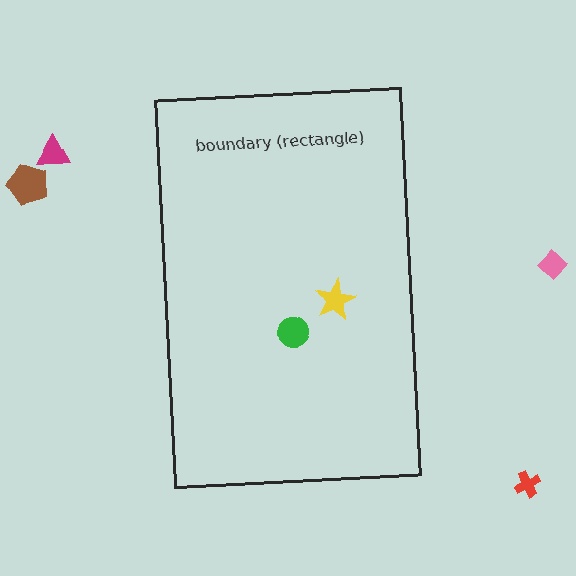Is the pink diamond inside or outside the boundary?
Outside.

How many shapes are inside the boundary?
2 inside, 4 outside.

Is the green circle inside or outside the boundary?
Inside.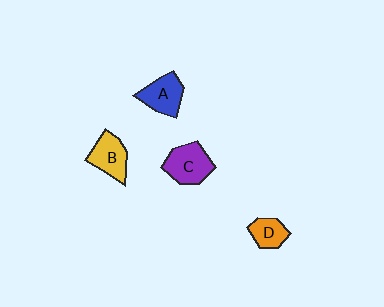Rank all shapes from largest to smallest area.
From largest to smallest: C (purple), A (blue), B (yellow), D (orange).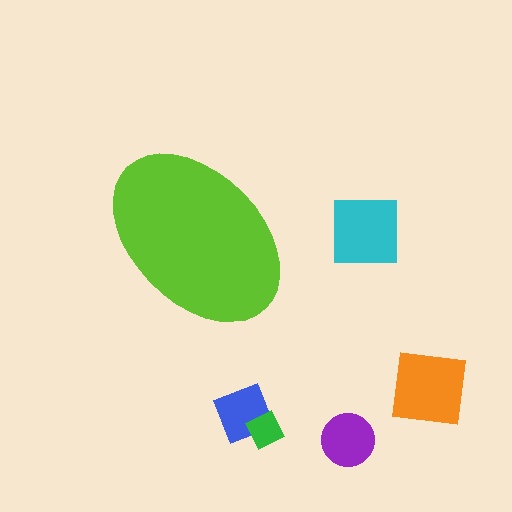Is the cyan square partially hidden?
No, the cyan square is fully visible.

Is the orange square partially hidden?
No, the orange square is fully visible.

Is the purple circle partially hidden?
No, the purple circle is fully visible.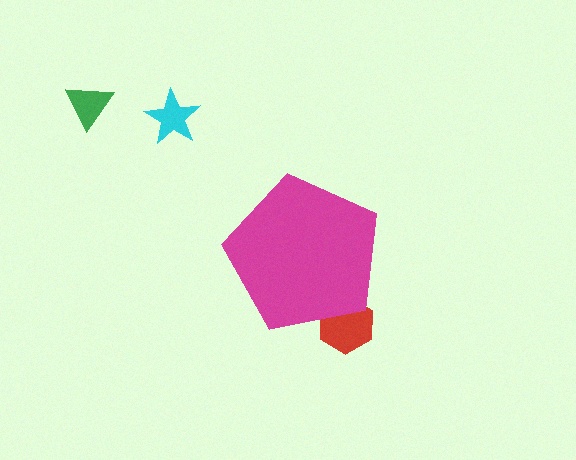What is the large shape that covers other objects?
A magenta pentagon.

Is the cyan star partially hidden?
No, the cyan star is fully visible.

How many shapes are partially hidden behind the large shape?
1 shape is partially hidden.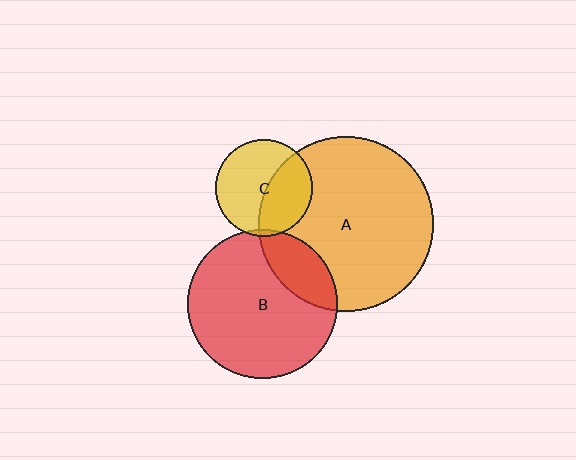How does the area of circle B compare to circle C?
Approximately 2.4 times.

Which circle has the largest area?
Circle A (orange).